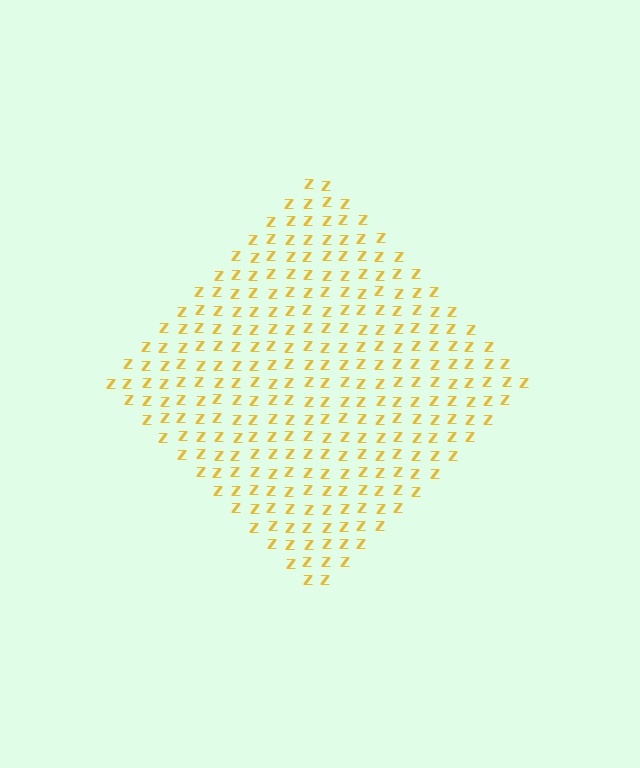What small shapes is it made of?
It is made of small letter Z's.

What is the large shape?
The large shape is a diamond.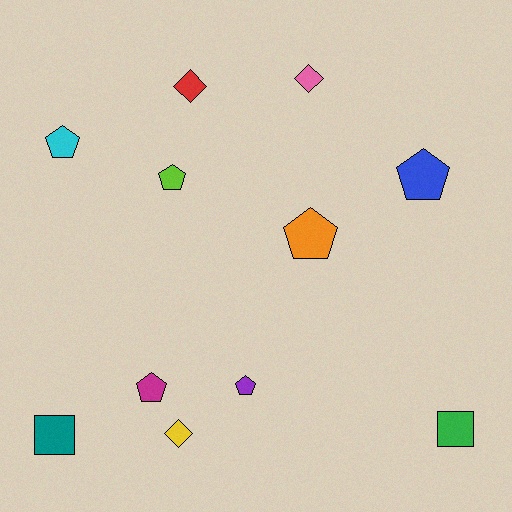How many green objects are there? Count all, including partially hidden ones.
There is 1 green object.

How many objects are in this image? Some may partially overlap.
There are 11 objects.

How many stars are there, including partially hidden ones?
There are no stars.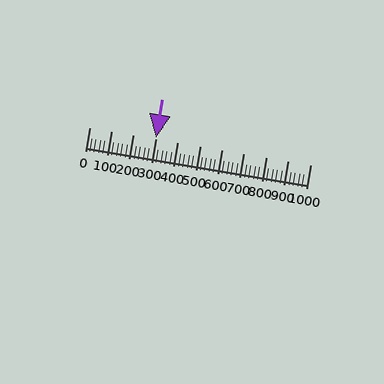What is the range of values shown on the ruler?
The ruler shows values from 0 to 1000.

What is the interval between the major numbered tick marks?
The major tick marks are spaced 100 units apart.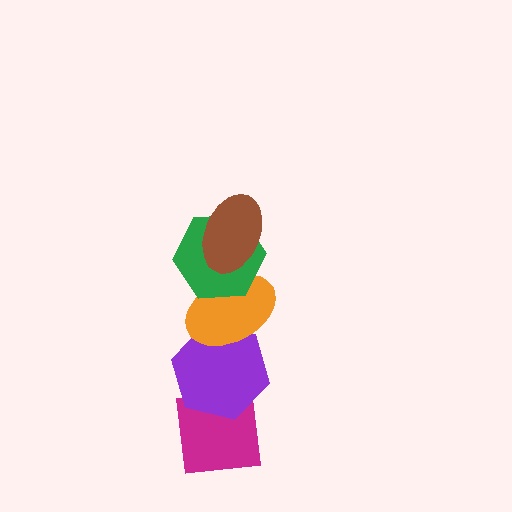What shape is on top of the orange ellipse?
The green hexagon is on top of the orange ellipse.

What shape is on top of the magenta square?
The purple hexagon is on top of the magenta square.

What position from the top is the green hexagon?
The green hexagon is 2nd from the top.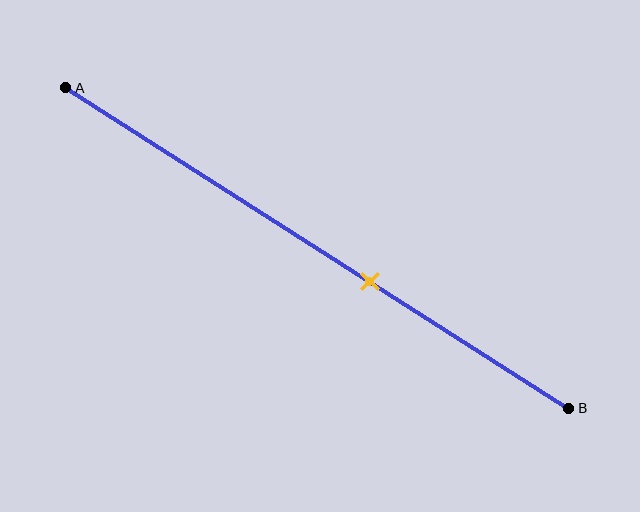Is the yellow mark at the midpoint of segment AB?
No, the mark is at about 60% from A, not at the 50% midpoint.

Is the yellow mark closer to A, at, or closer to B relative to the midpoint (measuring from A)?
The yellow mark is closer to point B than the midpoint of segment AB.